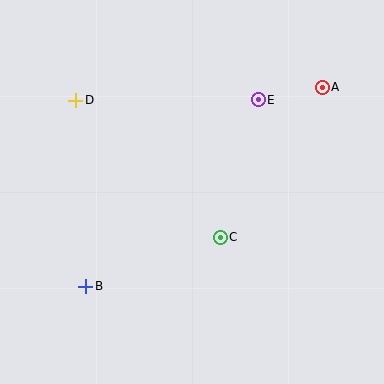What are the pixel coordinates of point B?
Point B is at (86, 286).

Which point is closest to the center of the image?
Point C at (220, 237) is closest to the center.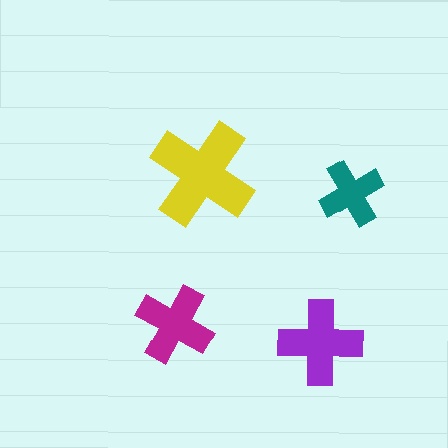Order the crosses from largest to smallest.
the yellow one, the purple one, the magenta one, the teal one.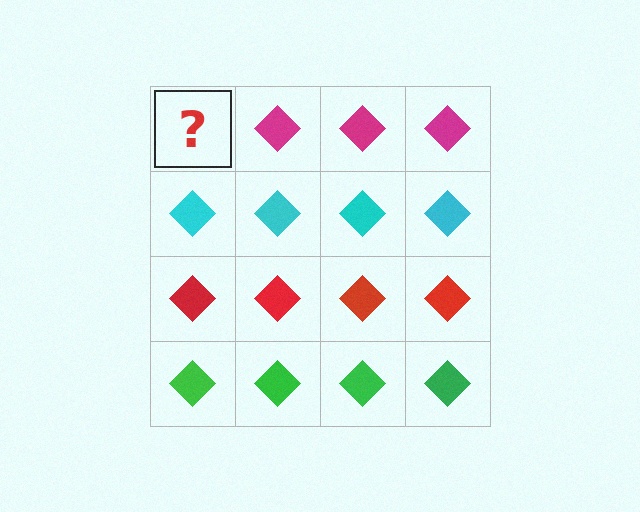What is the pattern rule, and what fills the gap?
The rule is that each row has a consistent color. The gap should be filled with a magenta diamond.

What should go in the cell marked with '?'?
The missing cell should contain a magenta diamond.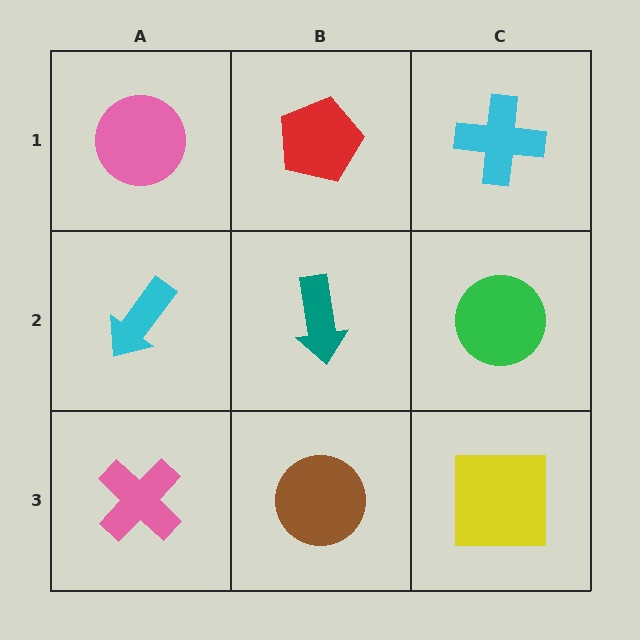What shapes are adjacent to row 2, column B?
A red pentagon (row 1, column B), a brown circle (row 3, column B), a cyan arrow (row 2, column A), a green circle (row 2, column C).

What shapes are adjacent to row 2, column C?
A cyan cross (row 1, column C), a yellow square (row 3, column C), a teal arrow (row 2, column B).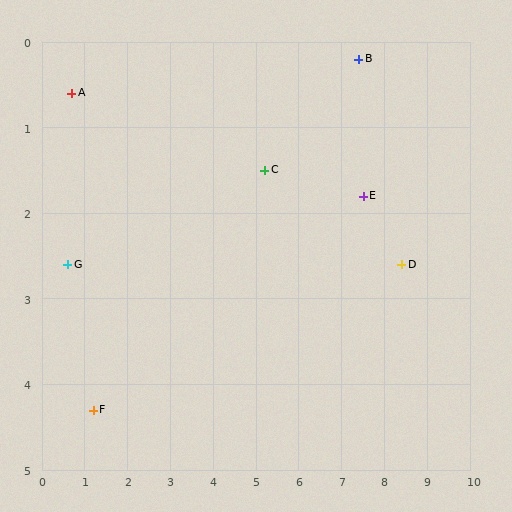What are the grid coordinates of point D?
Point D is at approximately (8.4, 2.6).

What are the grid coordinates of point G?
Point G is at approximately (0.6, 2.6).